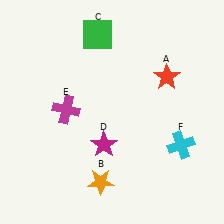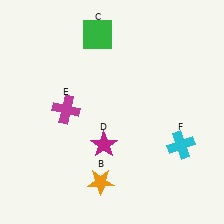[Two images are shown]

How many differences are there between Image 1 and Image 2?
There is 1 difference between the two images.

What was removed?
The red star (A) was removed in Image 2.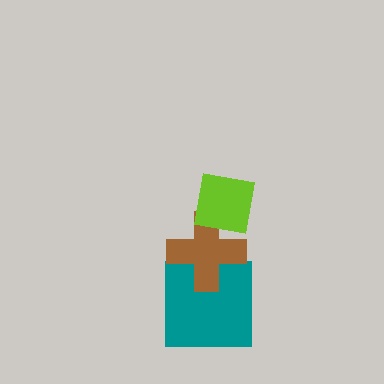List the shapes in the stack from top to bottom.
From top to bottom: the lime square, the brown cross, the teal square.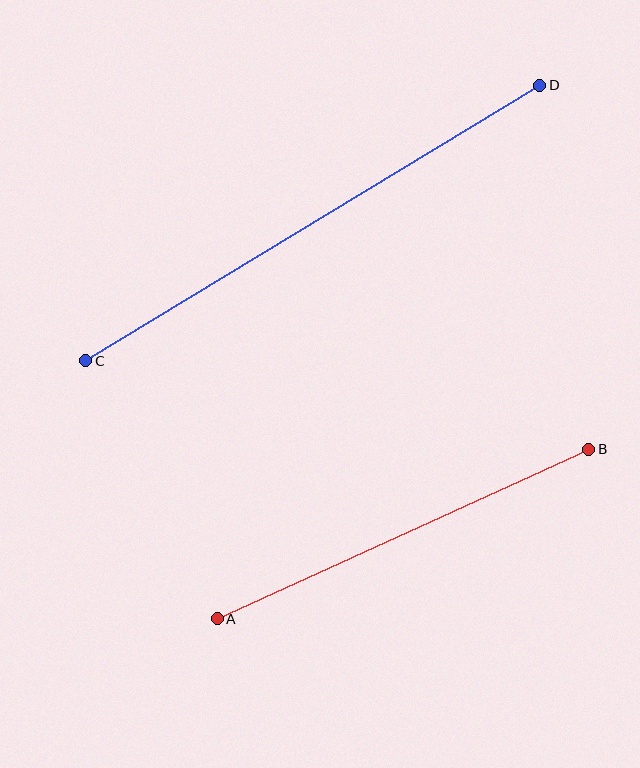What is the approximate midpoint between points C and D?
The midpoint is at approximately (313, 223) pixels.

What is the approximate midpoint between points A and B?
The midpoint is at approximately (403, 534) pixels.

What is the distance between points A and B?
The distance is approximately 408 pixels.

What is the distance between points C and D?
The distance is approximately 531 pixels.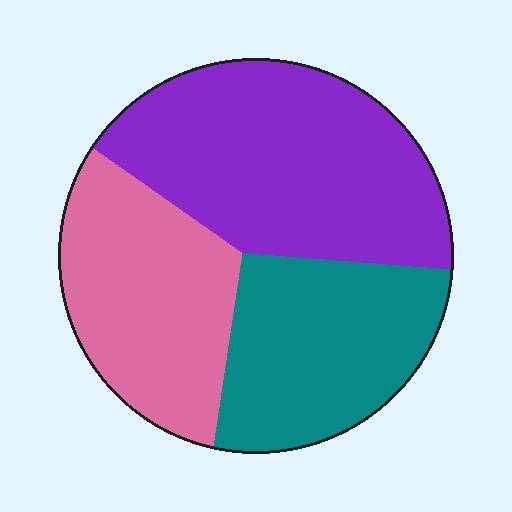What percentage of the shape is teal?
Teal covers 29% of the shape.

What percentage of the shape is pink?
Pink takes up between a quarter and a half of the shape.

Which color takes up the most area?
Purple, at roughly 40%.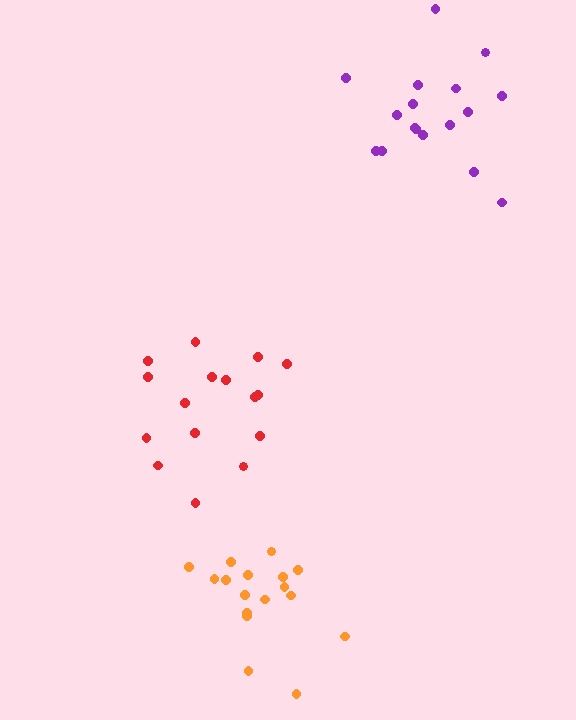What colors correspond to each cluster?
The clusters are colored: purple, red, orange.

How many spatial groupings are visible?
There are 3 spatial groupings.